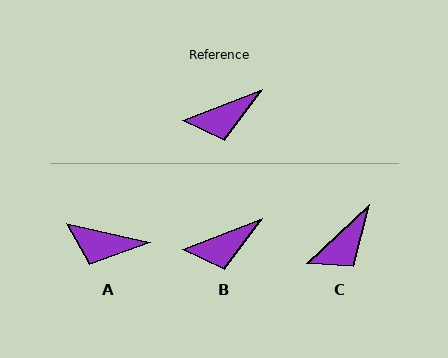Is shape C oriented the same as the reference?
No, it is off by about 23 degrees.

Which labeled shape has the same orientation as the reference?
B.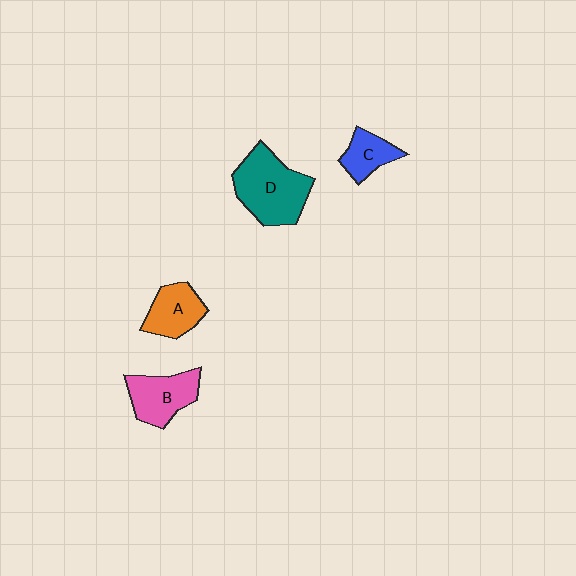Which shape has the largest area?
Shape D (teal).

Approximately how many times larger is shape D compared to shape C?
Approximately 2.2 times.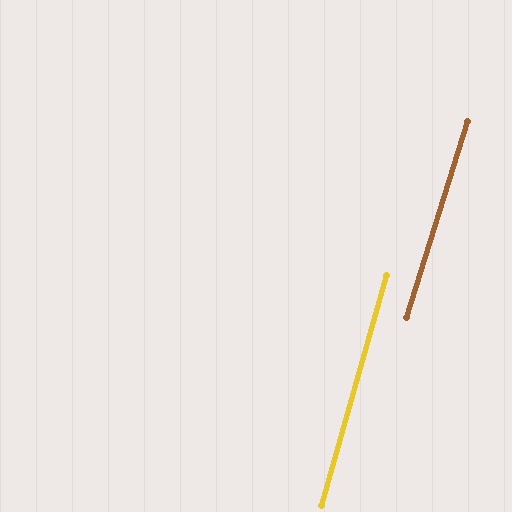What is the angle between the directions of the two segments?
Approximately 1 degree.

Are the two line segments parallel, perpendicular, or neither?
Parallel — their directions differ by only 1.3°.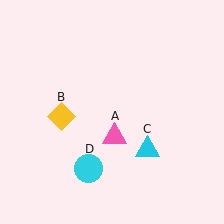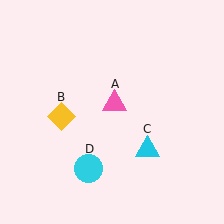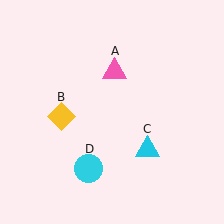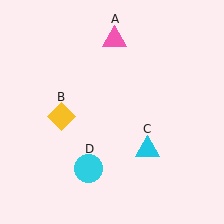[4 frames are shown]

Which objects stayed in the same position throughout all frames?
Yellow diamond (object B) and cyan triangle (object C) and cyan circle (object D) remained stationary.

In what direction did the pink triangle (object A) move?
The pink triangle (object A) moved up.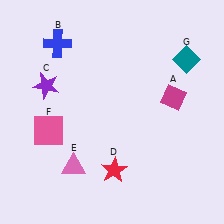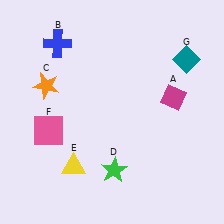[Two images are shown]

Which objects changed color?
C changed from purple to orange. D changed from red to green. E changed from pink to yellow.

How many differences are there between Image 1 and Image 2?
There are 3 differences between the two images.